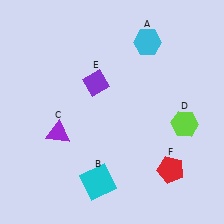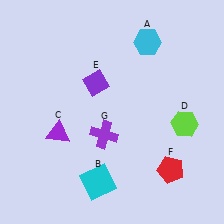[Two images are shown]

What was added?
A purple cross (G) was added in Image 2.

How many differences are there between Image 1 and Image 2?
There is 1 difference between the two images.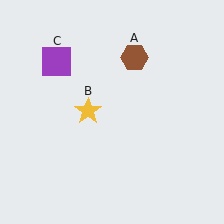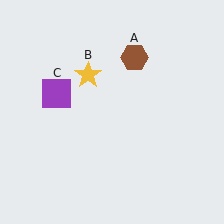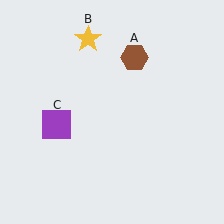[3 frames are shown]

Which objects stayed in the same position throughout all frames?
Brown hexagon (object A) remained stationary.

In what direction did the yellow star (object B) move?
The yellow star (object B) moved up.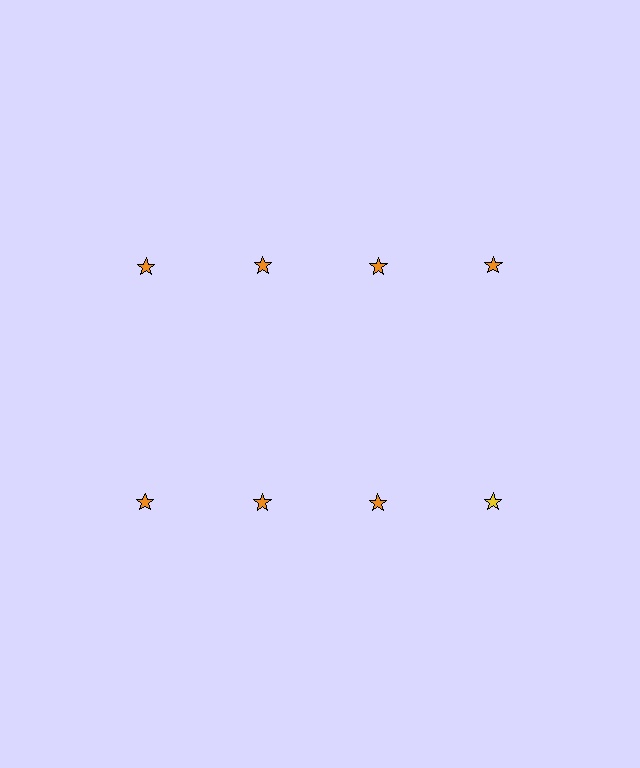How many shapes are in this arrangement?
There are 8 shapes arranged in a grid pattern.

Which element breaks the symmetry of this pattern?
The yellow star in the second row, second from right column breaks the symmetry. All other shapes are orange stars.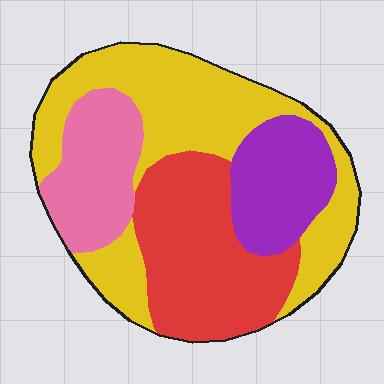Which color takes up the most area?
Yellow, at roughly 40%.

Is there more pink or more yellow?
Yellow.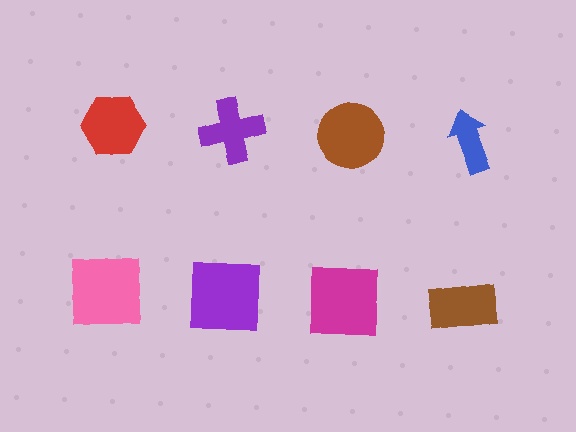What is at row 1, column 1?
A red hexagon.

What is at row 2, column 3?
A magenta square.